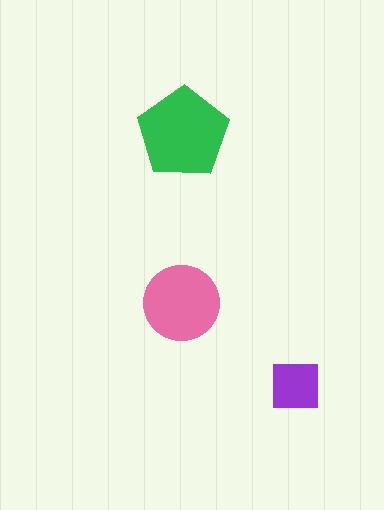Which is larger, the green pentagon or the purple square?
The green pentagon.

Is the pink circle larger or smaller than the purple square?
Larger.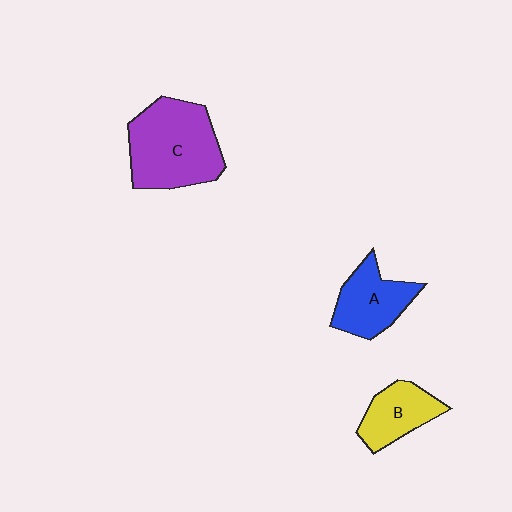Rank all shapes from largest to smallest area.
From largest to smallest: C (purple), A (blue), B (yellow).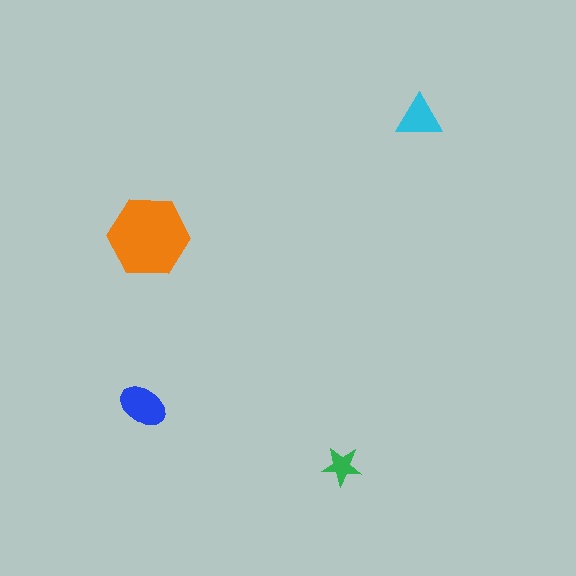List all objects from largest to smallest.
The orange hexagon, the blue ellipse, the cyan triangle, the green star.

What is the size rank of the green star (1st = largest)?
4th.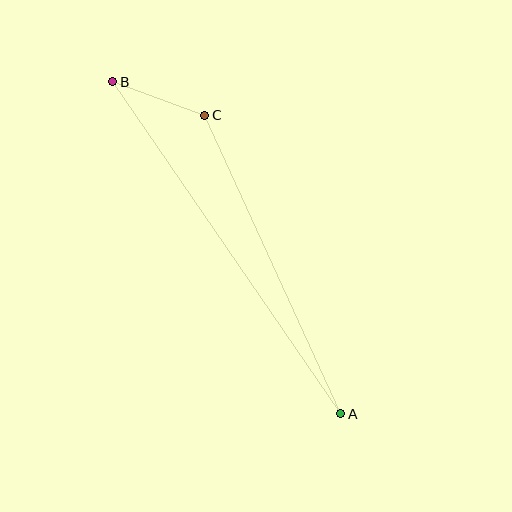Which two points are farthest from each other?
Points A and B are farthest from each other.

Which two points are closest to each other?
Points B and C are closest to each other.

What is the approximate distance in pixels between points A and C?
The distance between A and C is approximately 328 pixels.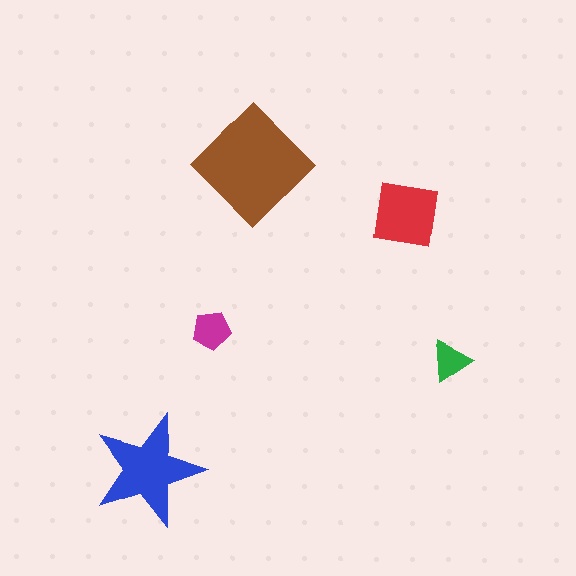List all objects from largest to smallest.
The brown diamond, the blue star, the red square, the magenta pentagon, the green triangle.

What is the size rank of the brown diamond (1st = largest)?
1st.